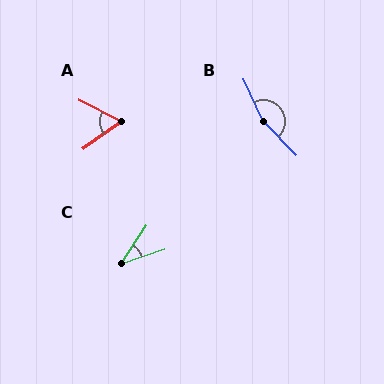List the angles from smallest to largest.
C (38°), A (63°), B (160°).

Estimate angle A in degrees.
Approximately 63 degrees.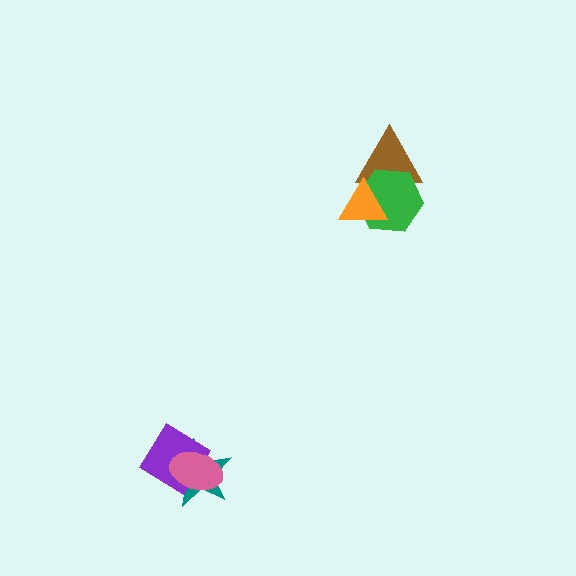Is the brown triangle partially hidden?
Yes, it is partially covered by another shape.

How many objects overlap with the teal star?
2 objects overlap with the teal star.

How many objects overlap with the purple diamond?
2 objects overlap with the purple diamond.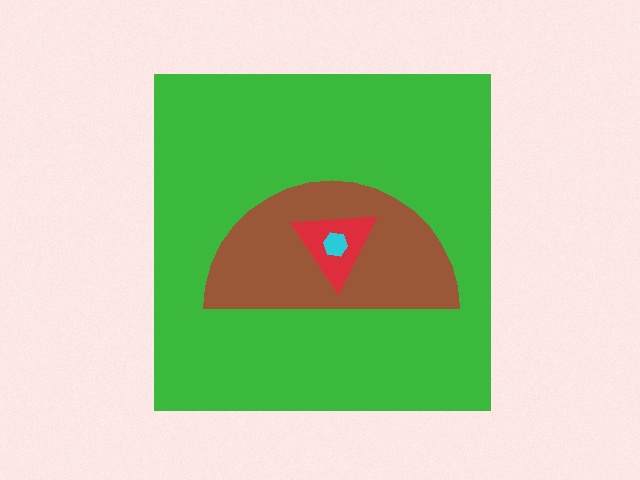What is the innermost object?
The cyan hexagon.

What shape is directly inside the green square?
The brown semicircle.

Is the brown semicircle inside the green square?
Yes.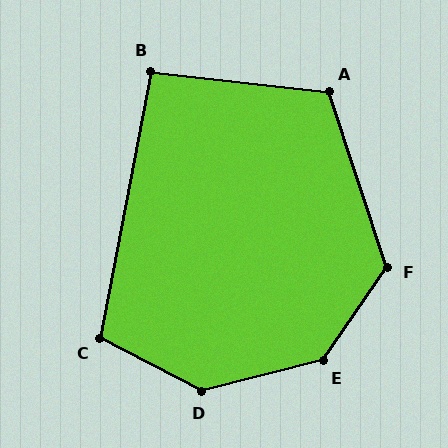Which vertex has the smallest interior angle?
B, at approximately 94 degrees.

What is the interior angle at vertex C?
Approximately 107 degrees (obtuse).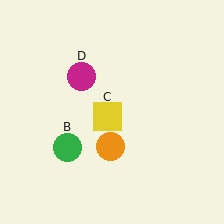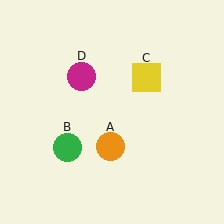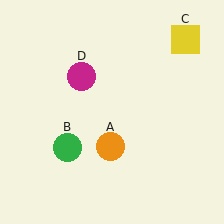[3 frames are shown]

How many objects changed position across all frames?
1 object changed position: yellow square (object C).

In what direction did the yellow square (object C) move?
The yellow square (object C) moved up and to the right.